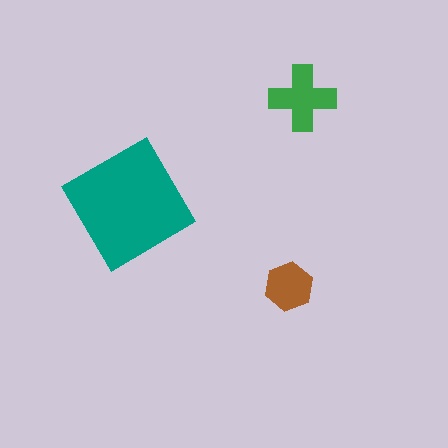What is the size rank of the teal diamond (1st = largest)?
1st.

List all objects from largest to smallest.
The teal diamond, the green cross, the brown hexagon.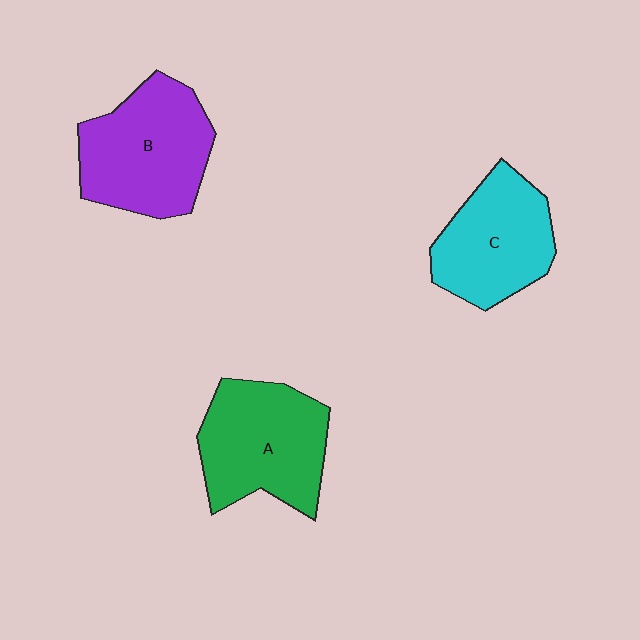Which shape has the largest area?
Shape B (purple).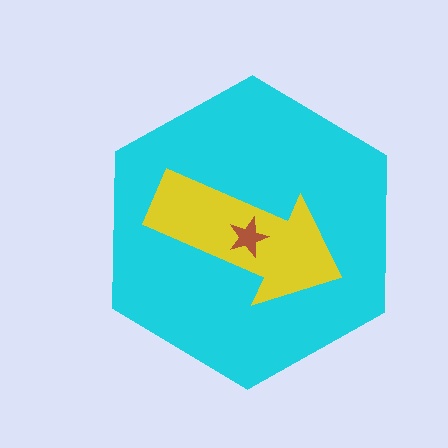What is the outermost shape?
The cyan hexagon.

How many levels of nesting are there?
3.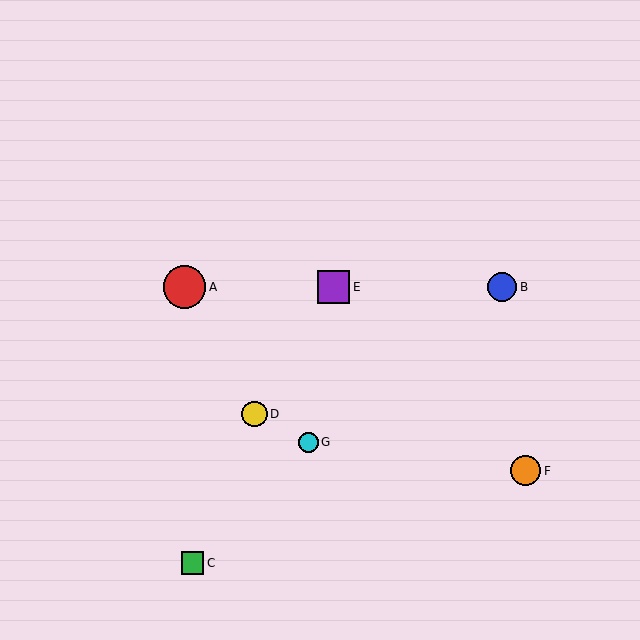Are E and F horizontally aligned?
No, E is at y≈287 and F is at y≈471.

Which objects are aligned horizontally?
Objects A, B, E are aligned horizontally.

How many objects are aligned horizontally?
3 objects (A, B, E) are aligned horizontally.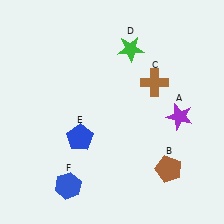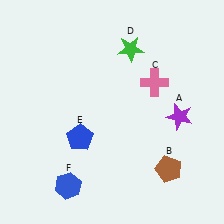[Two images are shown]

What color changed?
The cross (C) changed from brown in Image 1 to pink in Image 2.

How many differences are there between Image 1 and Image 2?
There is 1 difference between the two images.